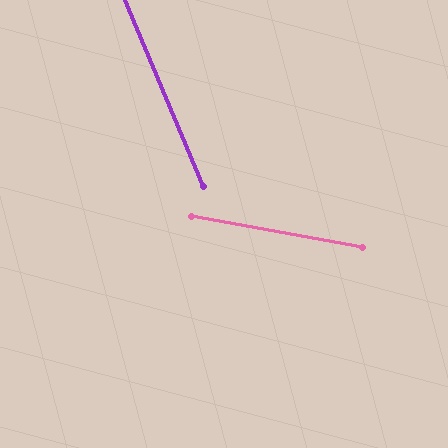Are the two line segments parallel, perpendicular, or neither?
Neither parallel nor perpendicular — they differ by about 57°.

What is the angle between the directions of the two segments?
Approximately 57 degrees.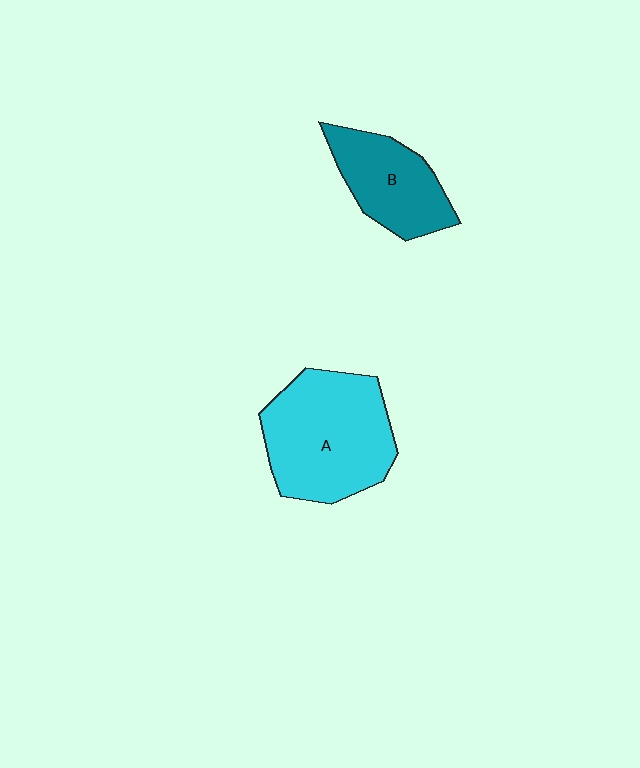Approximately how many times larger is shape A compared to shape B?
Approximately 1.6 times.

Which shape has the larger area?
Shape A (cyan).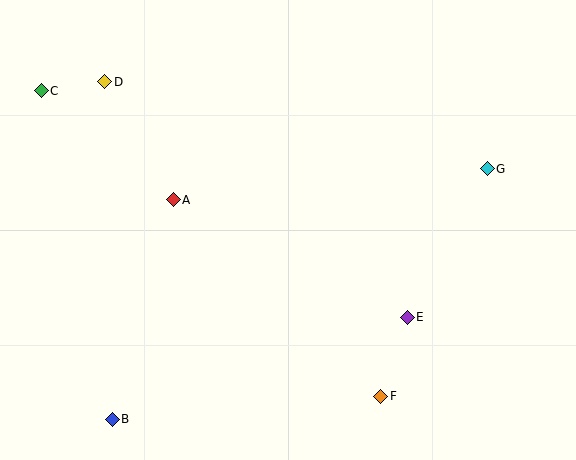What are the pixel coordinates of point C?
Point C is at (41, 91).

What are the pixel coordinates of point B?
Point B is at (112, 419).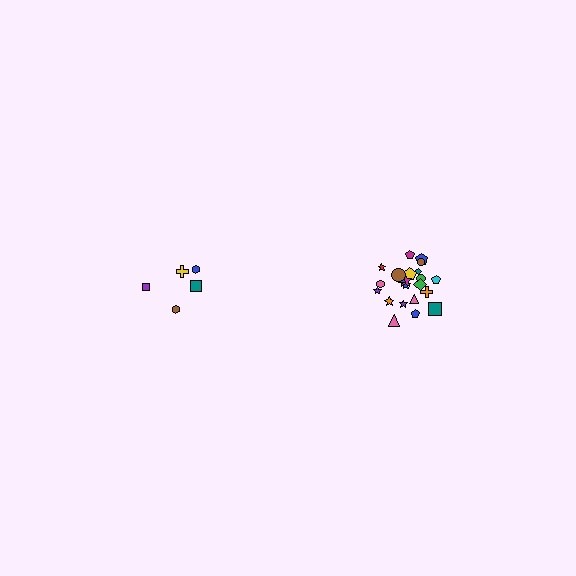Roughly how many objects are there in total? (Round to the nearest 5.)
Roughly 25 objects in total.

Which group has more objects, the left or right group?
The right group.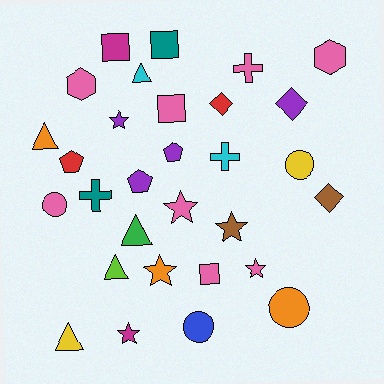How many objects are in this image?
There are 30 objects.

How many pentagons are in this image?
There are 3 pentagons.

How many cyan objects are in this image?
There are 2 cyan objects.